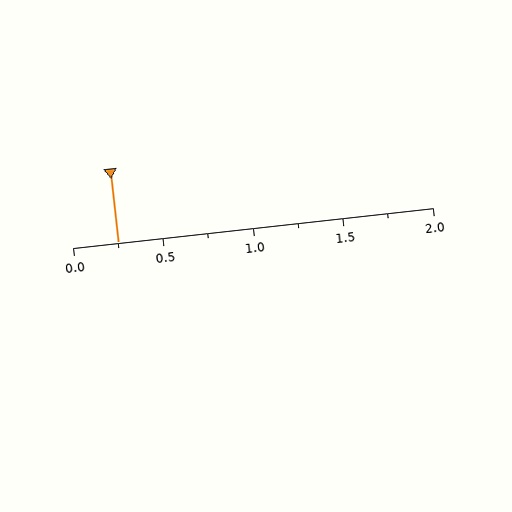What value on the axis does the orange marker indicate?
The marker indicates approximately 0.25.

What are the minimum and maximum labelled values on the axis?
The axis runs from 0.0 to 2.0.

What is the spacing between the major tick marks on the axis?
The major ticks are spaced 0.5 apart.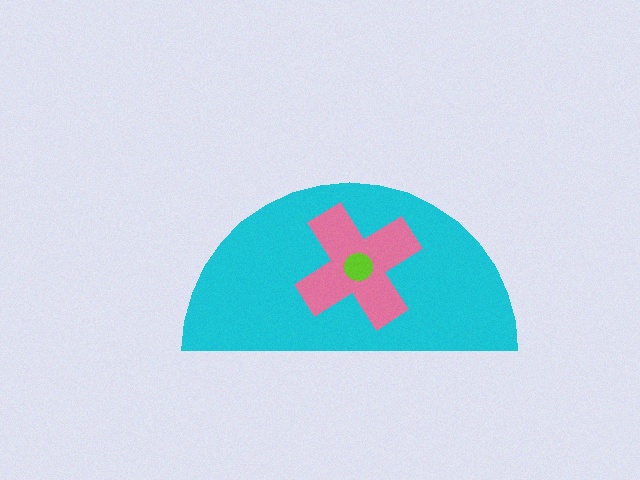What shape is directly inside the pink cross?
The lime circle.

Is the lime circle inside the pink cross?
Yes.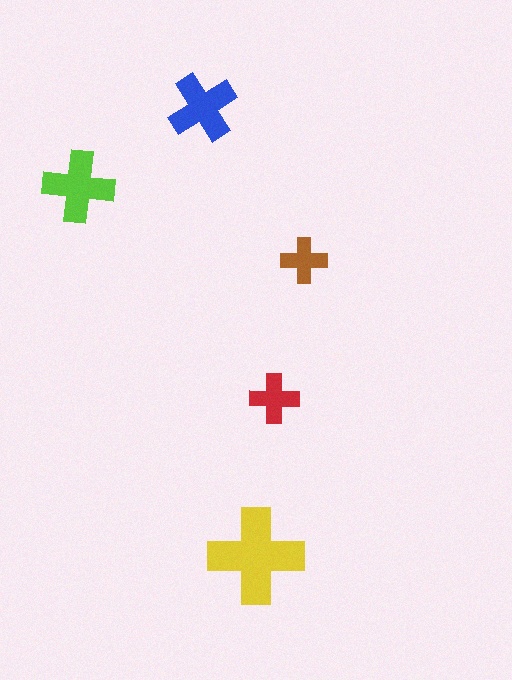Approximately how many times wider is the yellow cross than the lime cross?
About 1.5 times wider.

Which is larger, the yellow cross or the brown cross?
The yellow one.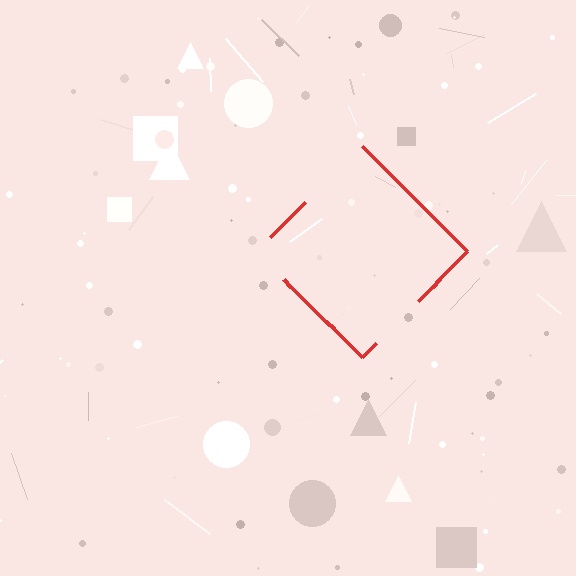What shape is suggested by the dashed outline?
The dashed outline suggests a diamond.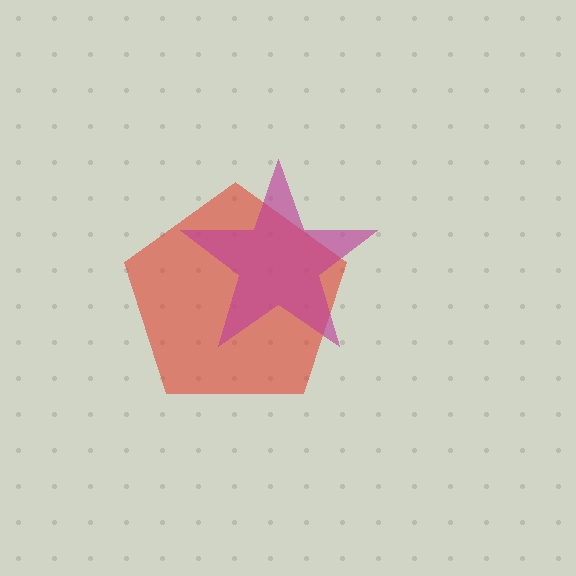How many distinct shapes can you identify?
There are 2 distinct shapes: a red pentagon, a magenta star.